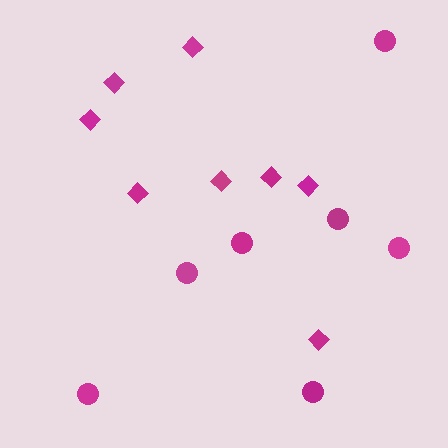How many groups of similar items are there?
There are 2 groups: one group of diamonds (8) and one group of circles (7).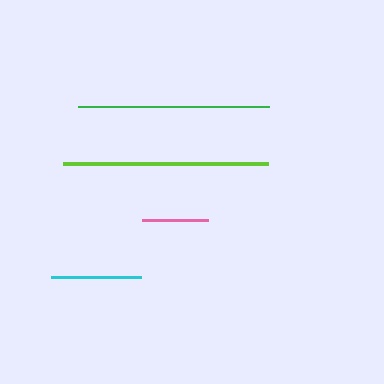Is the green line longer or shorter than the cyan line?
The green line is longer than the cyan line.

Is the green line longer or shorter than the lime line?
The lime line is longer than the green line.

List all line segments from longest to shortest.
From longest to shortest: lime, green, cyan, pink.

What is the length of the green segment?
The green segment is approximately 191 pixels long.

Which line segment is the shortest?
The pink line is the shortest at approximately 66 pixels.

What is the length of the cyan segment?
The cyan segment is approximately 90 pixels long.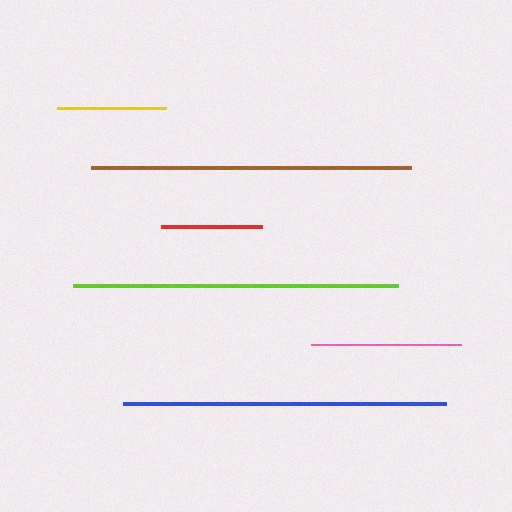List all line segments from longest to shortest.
From longest to shortest: lime, blue, brown, pink, yellow, red.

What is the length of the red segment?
The red segment is approximately 101 pixels long.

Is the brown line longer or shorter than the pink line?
The brown line is longer than the pink line.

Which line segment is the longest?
The lime line is the longest at approximately 325 pixels.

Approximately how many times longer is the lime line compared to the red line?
The lime line is approximately 3.2 times the length of the red line.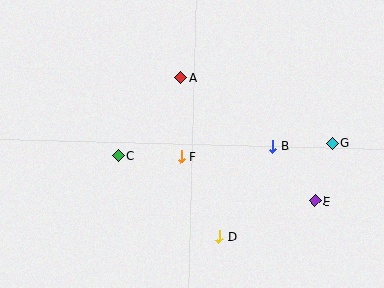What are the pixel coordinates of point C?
Point C is at (118, 156).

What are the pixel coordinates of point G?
Point G is at (332, 143).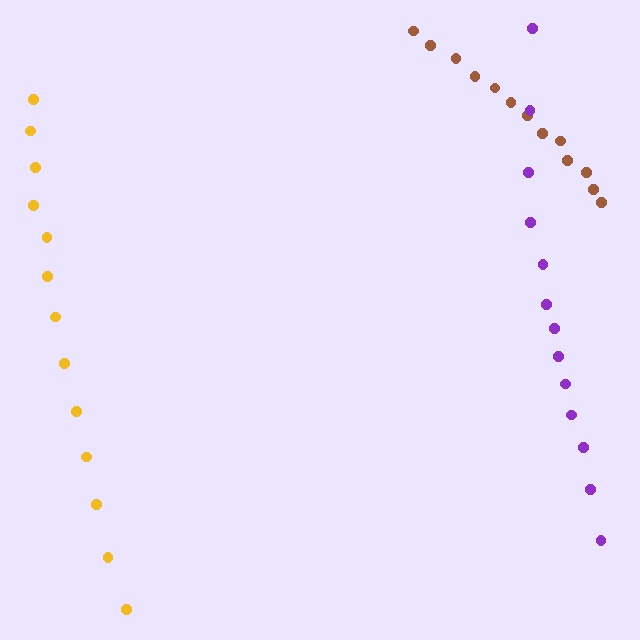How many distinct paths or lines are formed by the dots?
There are 3 distinct paths.